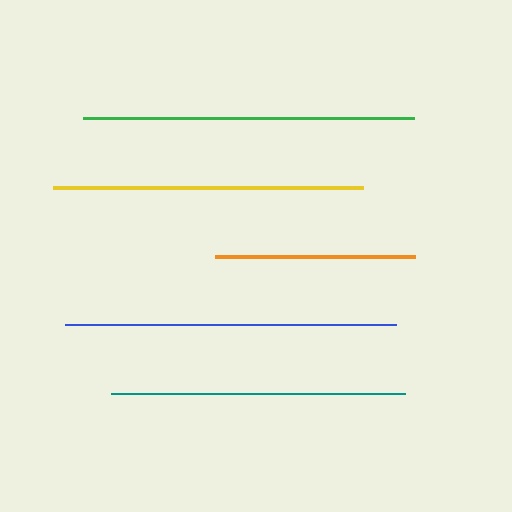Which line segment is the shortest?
The orange line is the shortest at approximately 200 pixels.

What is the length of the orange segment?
The orange segment is approximately 200 pixels long.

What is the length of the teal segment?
The teal segment is approximately 295 pixels long.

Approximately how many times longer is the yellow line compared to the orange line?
The yellow line is approximately 1.5 times the length of the orange line.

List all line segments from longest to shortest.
From longest to shortest: green, blue, yellow, teal, orange.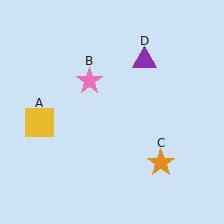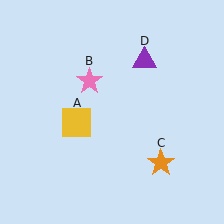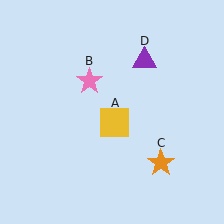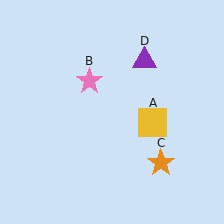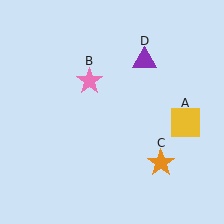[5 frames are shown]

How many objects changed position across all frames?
1 object changed position: yellow square (object A).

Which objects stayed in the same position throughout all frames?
Pink star (object B) and orange star (object C) and purple triangle (object D) remained stationary.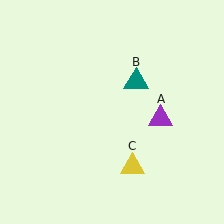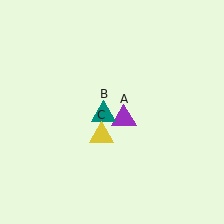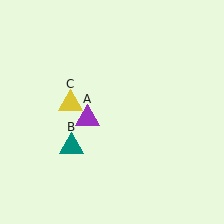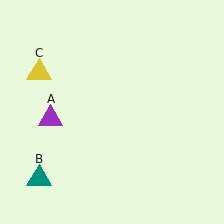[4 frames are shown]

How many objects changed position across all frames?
3 objects changed position: purple triangle (object A), teal triangle (object B), yellow triangle (object C).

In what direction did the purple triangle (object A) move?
The purple triangle (object A) moved left.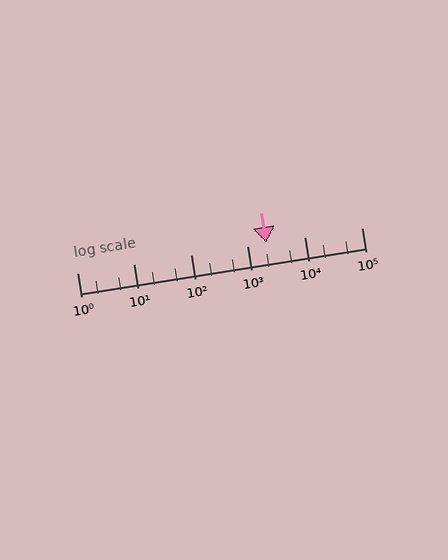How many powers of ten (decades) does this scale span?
The scale spans 5 decades, from 1 to 100000.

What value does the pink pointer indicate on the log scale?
The pointer indicates approximately 2100.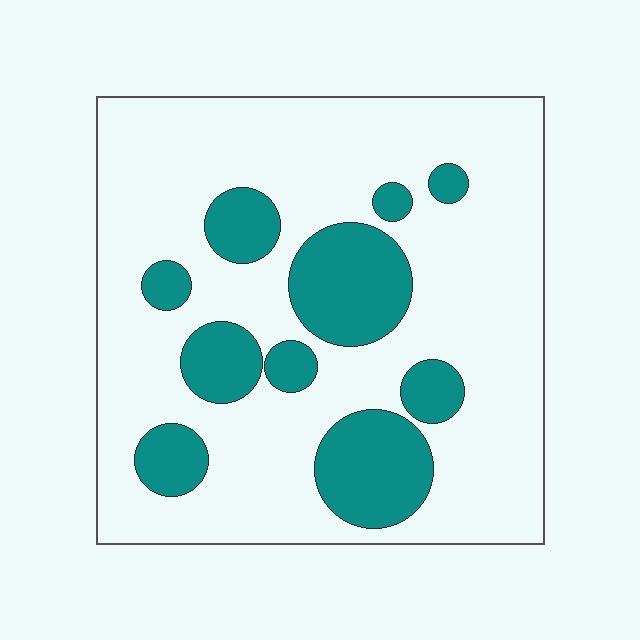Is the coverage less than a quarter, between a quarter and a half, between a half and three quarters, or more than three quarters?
Less than a quarter.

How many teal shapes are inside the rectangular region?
10.